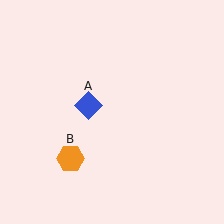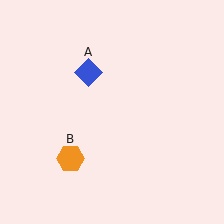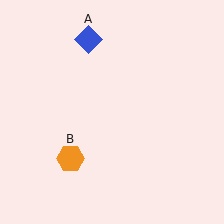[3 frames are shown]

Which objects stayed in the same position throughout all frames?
Orange hexagon (object B) remained stationary.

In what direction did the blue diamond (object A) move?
The blue diamond (object A) moved up.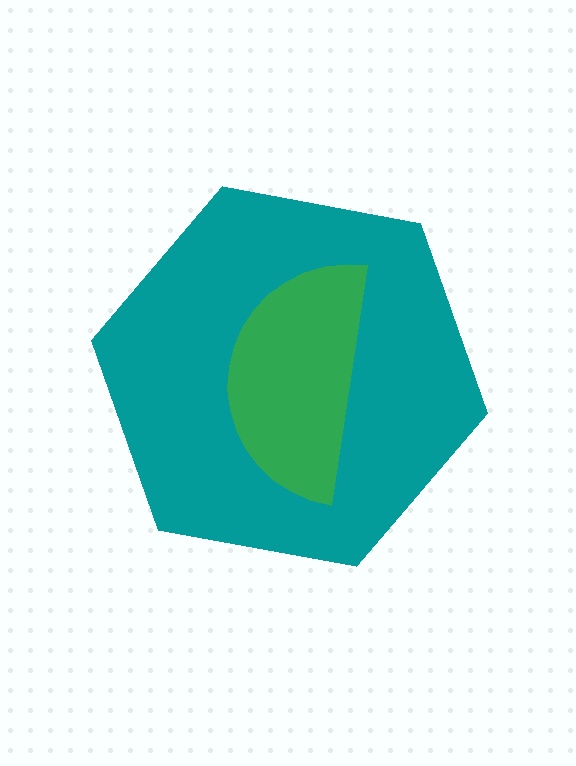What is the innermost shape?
The green semicircle.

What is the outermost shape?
The teal hexagon.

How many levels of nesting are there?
2.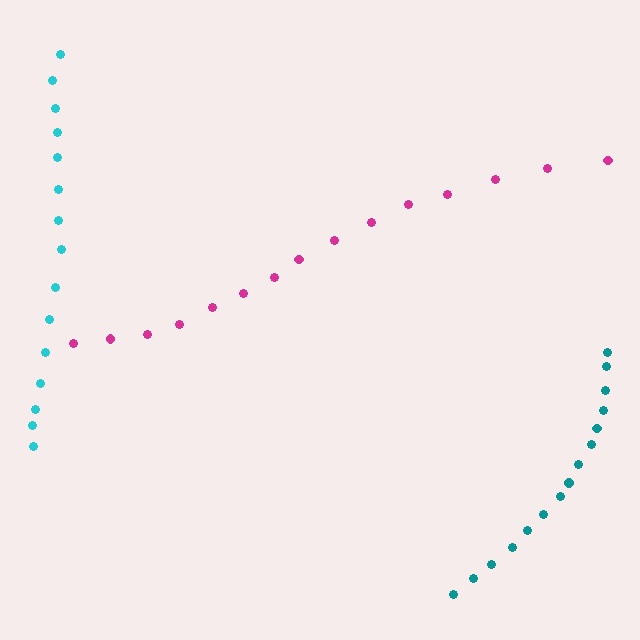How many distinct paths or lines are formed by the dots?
There are 3 distinct paths.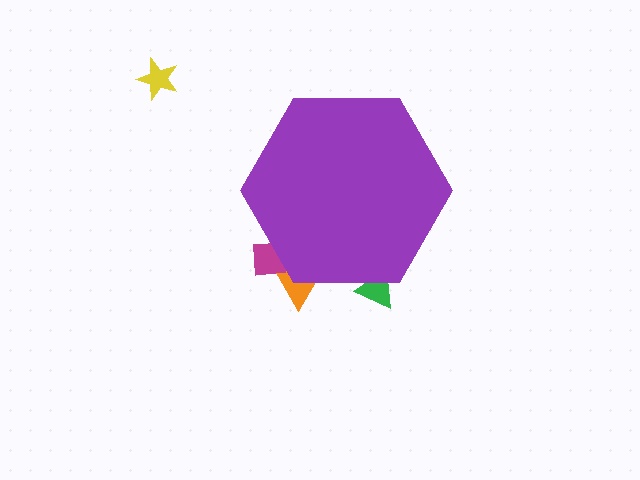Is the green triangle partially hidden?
Yes, the green triangle is partially hidden behind the purple hexagon.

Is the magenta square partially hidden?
Yes, the magenta square is partially hidden behind the purple hexagon.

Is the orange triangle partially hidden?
Yes, the orange triangle is partially hidden behind the purple hexagon.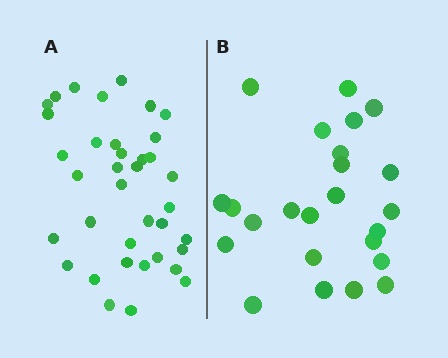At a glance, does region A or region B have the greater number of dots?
Region A (the left region) has more dots.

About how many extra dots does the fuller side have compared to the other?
Region A has approximately 15 more dots than region B.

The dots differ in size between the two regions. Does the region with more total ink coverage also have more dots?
No. Region B has more total ink coverage because its dots are larger, but region A actually contains more individual dots. Total area can be misleading — the number of items is what matters here.